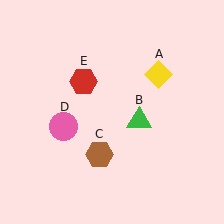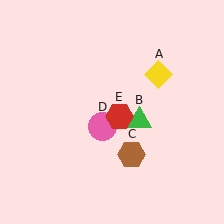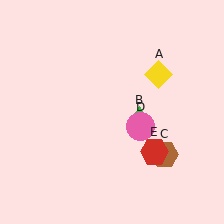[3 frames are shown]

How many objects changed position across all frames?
3 objects changed position: brown hexagon (object C), pink circle (object D), red hexagon (object E).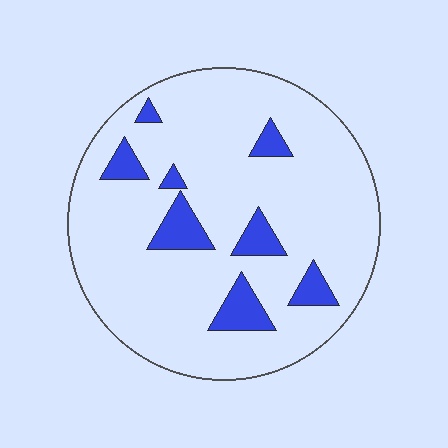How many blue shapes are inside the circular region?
8.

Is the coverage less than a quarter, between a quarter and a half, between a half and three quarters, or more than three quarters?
Less than a quarter.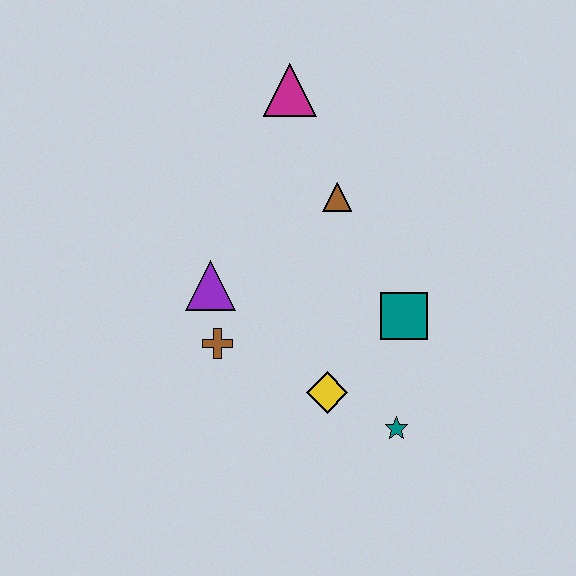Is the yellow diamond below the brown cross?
Yes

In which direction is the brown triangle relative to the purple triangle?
The brown triangle is to the right of the purple triangle.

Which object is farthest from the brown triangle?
The teal star is farthest from the brown triangle.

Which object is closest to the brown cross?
The purple triangle is closest to the brown cross.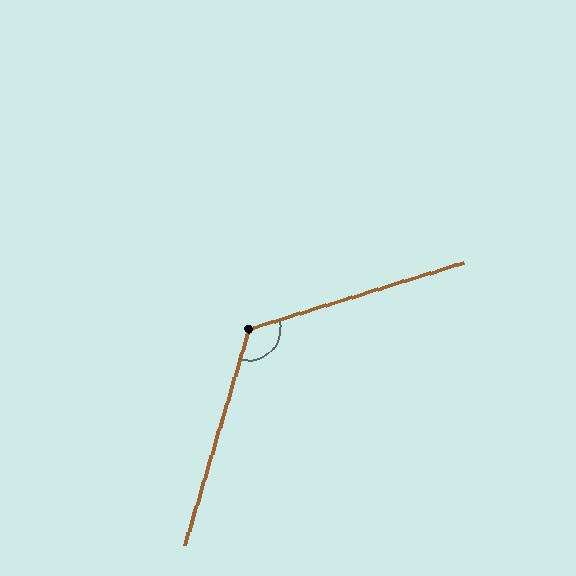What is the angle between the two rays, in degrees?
Approximately 124 degrees.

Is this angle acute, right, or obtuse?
It is obtuse.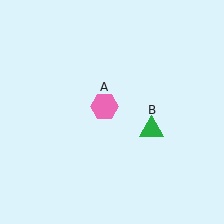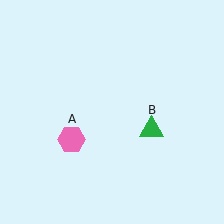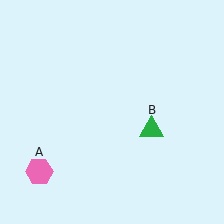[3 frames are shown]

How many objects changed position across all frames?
1 object changed position: pink hexagon (object A).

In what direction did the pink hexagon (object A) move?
The pink hexagon (object A) moved down and to the left.